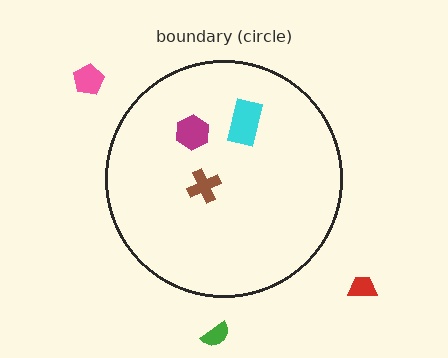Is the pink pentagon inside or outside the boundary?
Outside.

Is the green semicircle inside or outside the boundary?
Outside.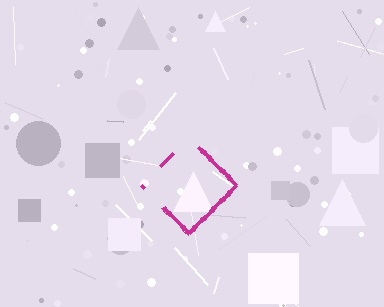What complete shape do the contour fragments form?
The contour fragments form a diamond.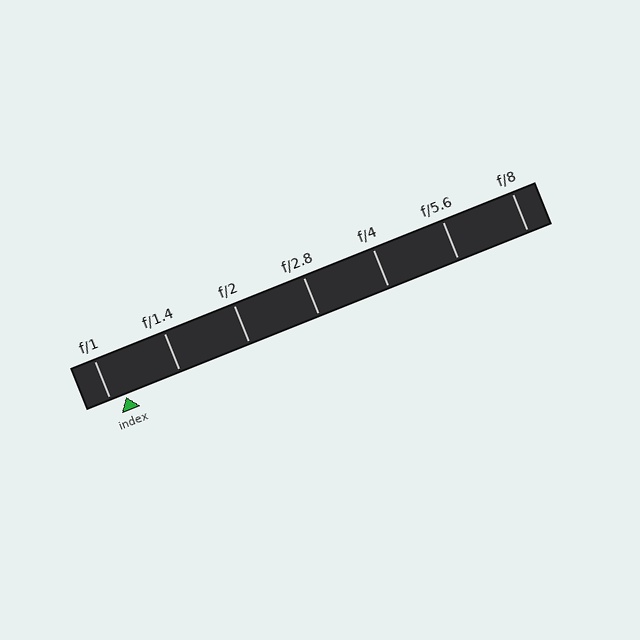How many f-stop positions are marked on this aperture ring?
There are 7 f-stop positions marked.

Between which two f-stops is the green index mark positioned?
The index mark is between f/1 and f/1.4.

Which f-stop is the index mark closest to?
The index mark is closest to f/1.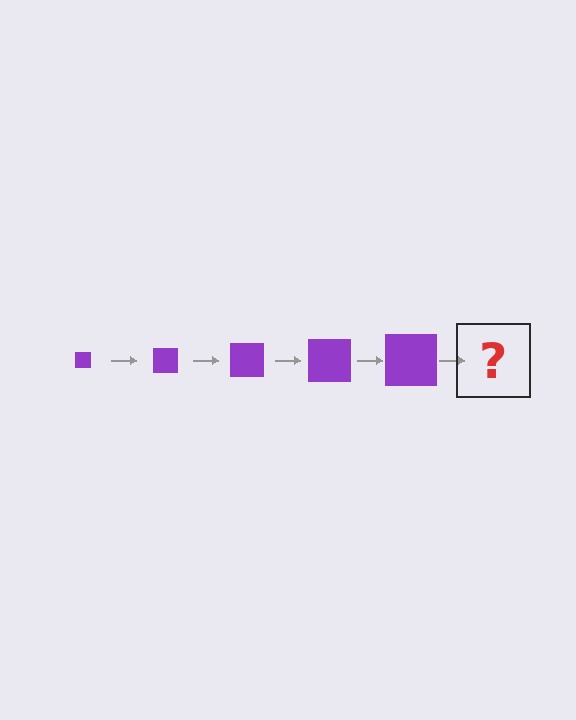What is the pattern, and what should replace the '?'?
The pattern is that the square gets progressively larger each step. The '?' should be a purple square, larger than the previous one.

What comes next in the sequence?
The next element should be a purple square, larger than the previous one.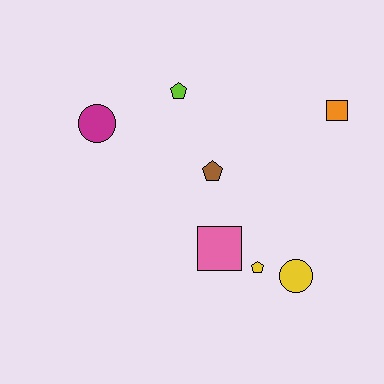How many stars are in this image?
There are no stars.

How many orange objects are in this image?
There is 1 orange object.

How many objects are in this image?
There are 7 objects.